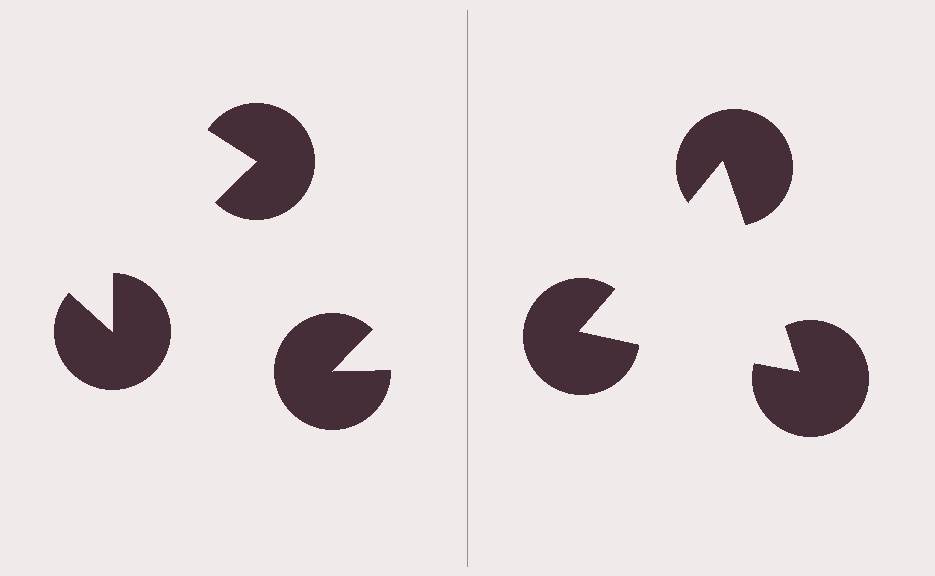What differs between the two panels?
The pac-man discs are positioned identically on both sides; only the wedge orientations differ. On the right they align to a triangle; on the left they are misaligned.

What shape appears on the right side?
An illusory triangle.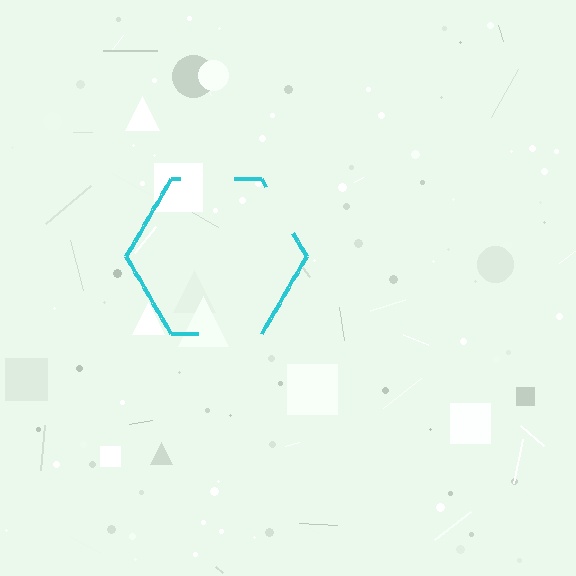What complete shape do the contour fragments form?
The contour fragments form a hexagon.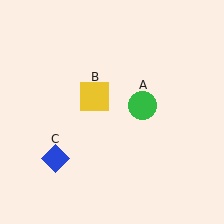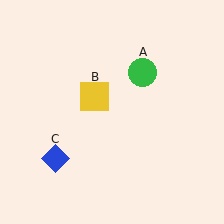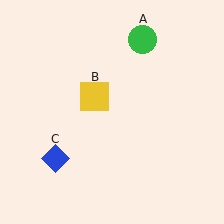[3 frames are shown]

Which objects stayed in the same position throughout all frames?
Yellow square (object B) and blue diamond (object C) remained stationary.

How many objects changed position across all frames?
1 object changed position: green circle (object A).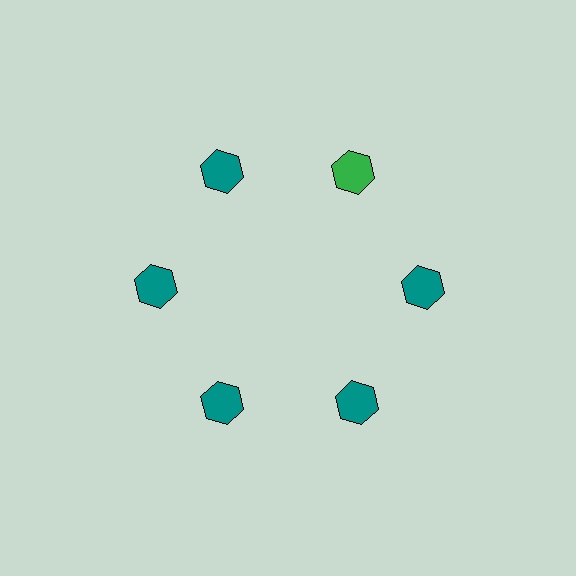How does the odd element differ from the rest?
It has a different color: green instead of teal.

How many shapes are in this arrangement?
There are 6 shapes arranged in a ring pattern.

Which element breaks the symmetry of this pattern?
The green hexagon at roughly the 1 o'clock position breaks the symmetry. All other shapes are teal hexagons.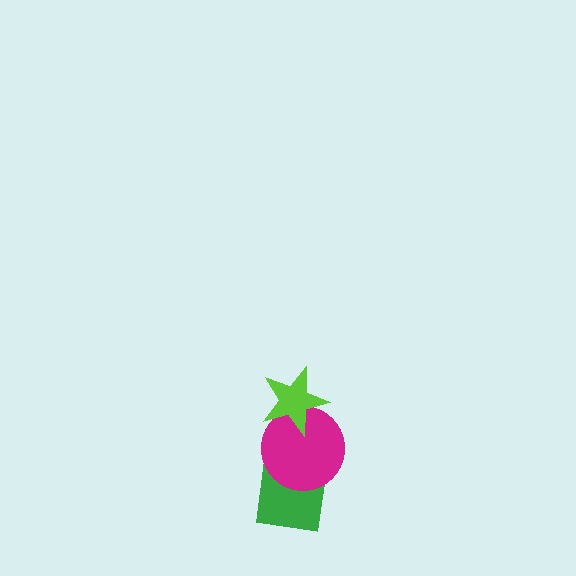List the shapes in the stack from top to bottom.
From top to bottom: the lime star, the magenta circle, the green square.